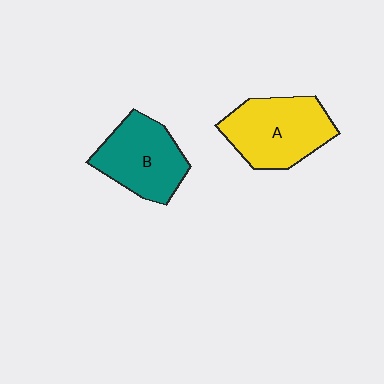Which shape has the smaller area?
Shape B (teal).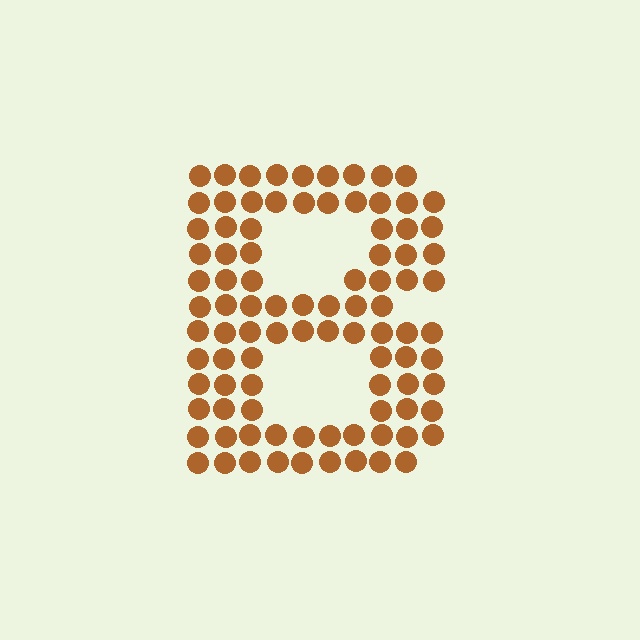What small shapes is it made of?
It is made of small circles.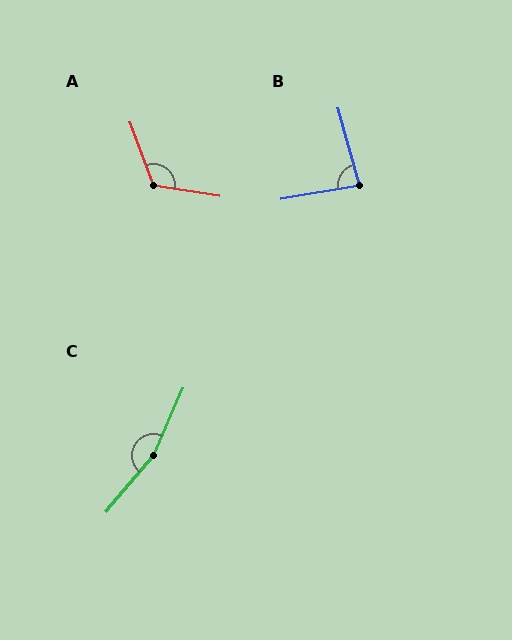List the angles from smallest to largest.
B (84°), A (119°), C (164°).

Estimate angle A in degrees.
Approximately 119 degrees.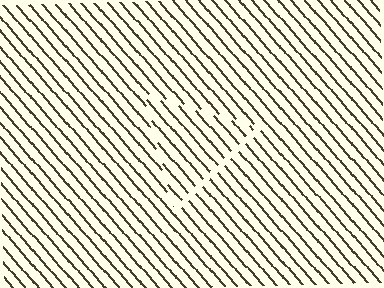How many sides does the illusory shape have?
3 sides — the line-ends trace a triangle.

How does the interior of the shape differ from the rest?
The interior of the shape contains the same grating, shifted by half a period — the contour is defined by the phase discontinuity where line-ends from the inner and outer gratings abut.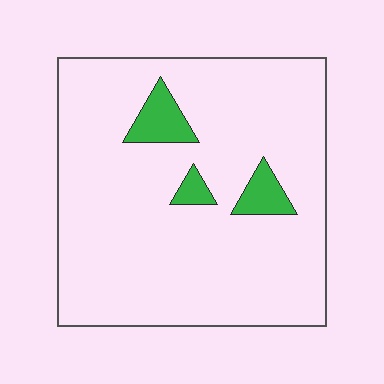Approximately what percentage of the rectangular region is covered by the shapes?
Approximately 10%.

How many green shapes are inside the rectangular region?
3.